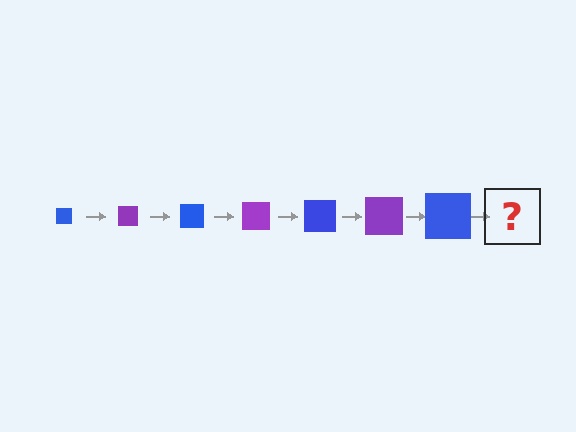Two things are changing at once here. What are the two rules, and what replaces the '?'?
The two rules are that the square grows larger each step and the color cycles through blue and purple. The '?' should be a purple square, larger than the previous one.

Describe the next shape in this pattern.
It should be a purple square, larger than the previous one.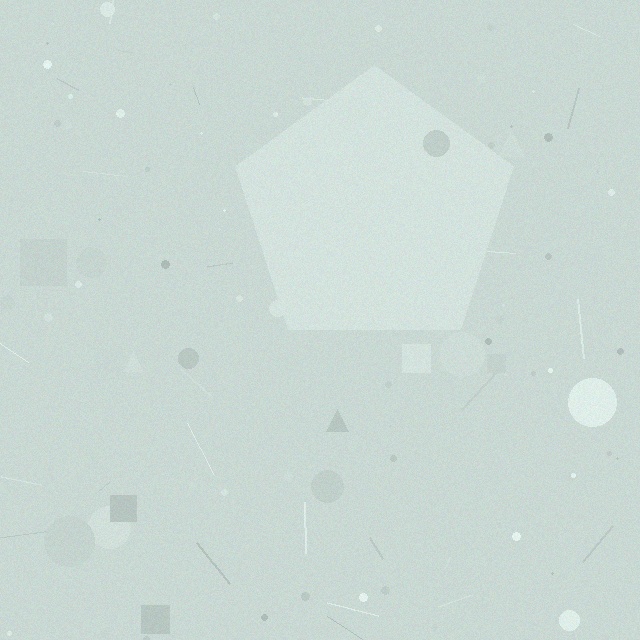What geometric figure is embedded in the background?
A pentagon is embedded in the background.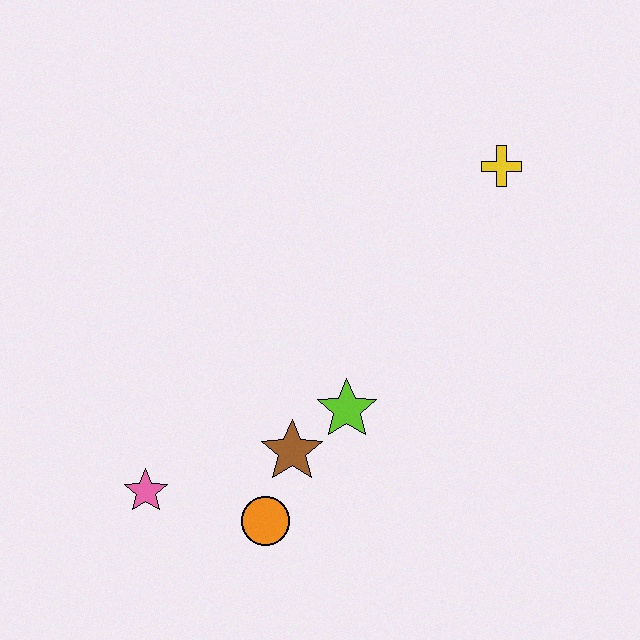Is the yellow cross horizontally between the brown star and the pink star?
No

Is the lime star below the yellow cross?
Yes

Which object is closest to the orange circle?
The brown star is closest to the orange circle.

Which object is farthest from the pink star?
The yellow cross is farthest from the pink star.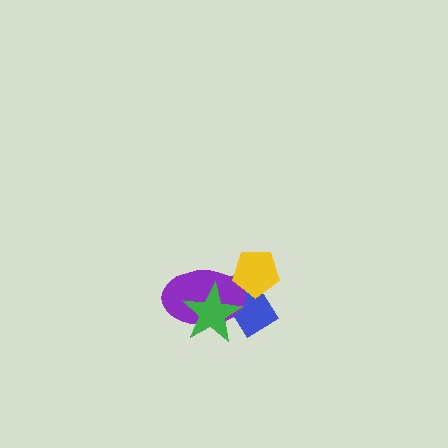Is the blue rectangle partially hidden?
Yes, it is partially covered by another shape.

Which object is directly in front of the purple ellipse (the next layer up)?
The green star is directly in front of the purple ellipse.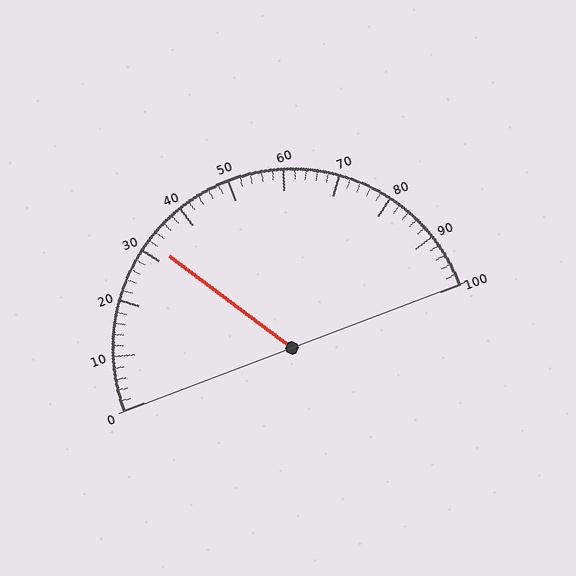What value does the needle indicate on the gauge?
The needle indicates approximately 32.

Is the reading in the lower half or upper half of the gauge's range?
The reading is in the lower half of the range (0 to 100).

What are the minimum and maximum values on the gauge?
The gauge ranges from 0 to 100.